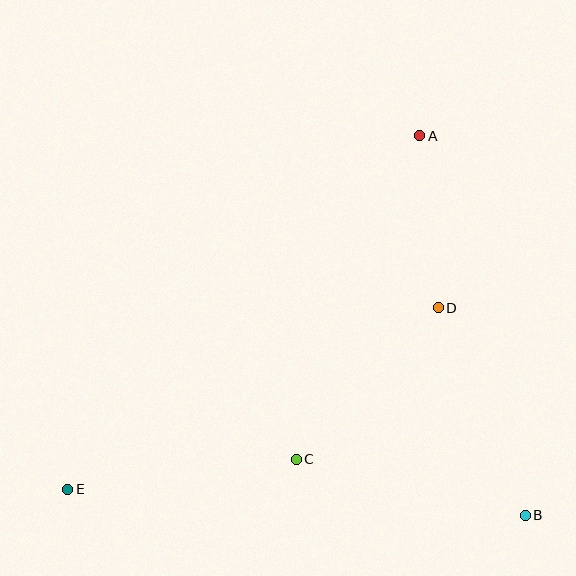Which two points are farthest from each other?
Points A and E are farthest from each other.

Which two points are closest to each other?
Points A and D are closest to each other.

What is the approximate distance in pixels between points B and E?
The distance between B and E is approximately 458 pixels.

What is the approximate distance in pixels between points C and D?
The distance between C and D is approximately 207 pixels.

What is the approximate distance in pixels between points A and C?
The distance between A and C is approximately 346 pixels.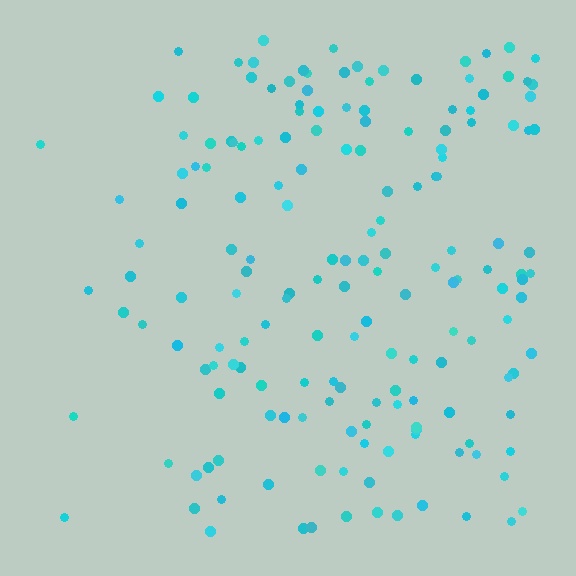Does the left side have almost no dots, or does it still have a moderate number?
Still a moderate number, just noticeably fewer than the right.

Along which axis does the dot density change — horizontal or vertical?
Horizontal.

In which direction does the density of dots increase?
From left to right, with the right side densest.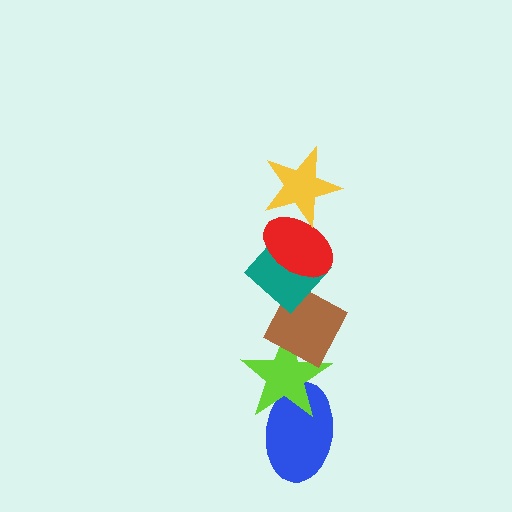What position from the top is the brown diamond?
The brown diamond is 4th from the top.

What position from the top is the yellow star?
The yellow star is 1st from the top.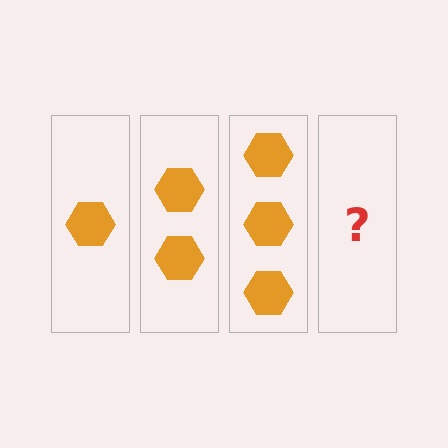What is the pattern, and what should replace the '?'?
The pattern is that each step adds one more hexagon. The '?' should be 4 hexagons.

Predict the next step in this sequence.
The next step is 4 hexagons.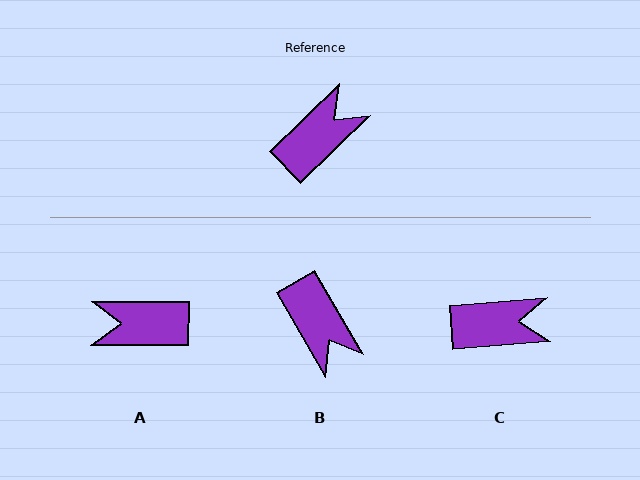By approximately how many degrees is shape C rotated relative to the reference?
Approximately 39 degrees clockwise.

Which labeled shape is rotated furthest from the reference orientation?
A, about 136 degrees away.